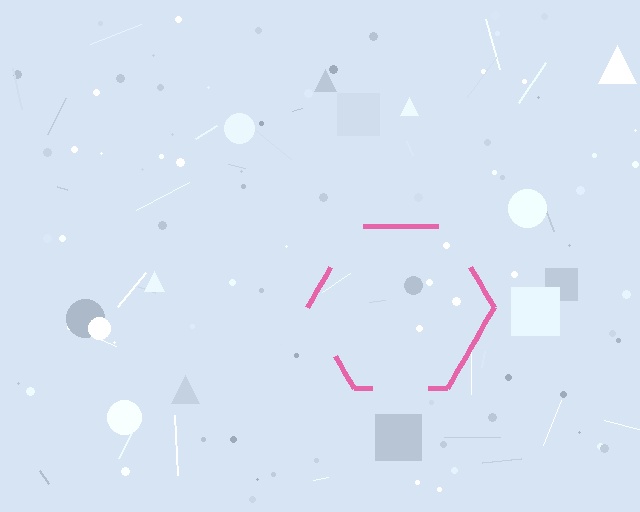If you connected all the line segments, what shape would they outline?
They would outline a hexagon.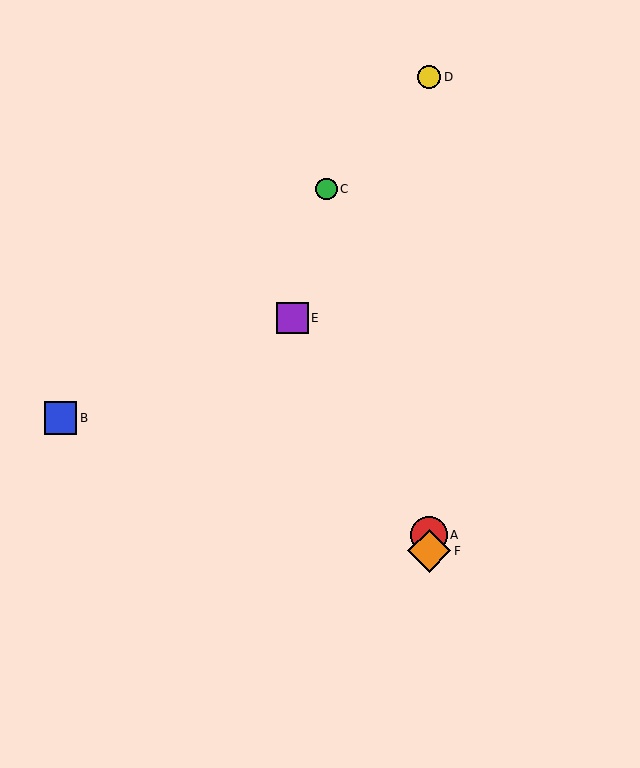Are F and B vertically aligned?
No, F is at x≈429 and B is at x≈60.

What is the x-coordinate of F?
Object F is at x≈429.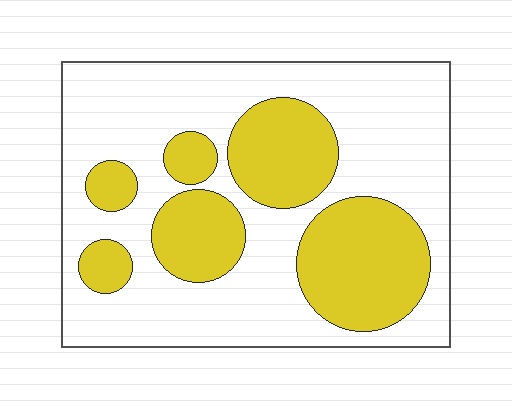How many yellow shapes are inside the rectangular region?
6.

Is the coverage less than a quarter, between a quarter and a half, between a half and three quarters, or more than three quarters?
Between a quarter and a half.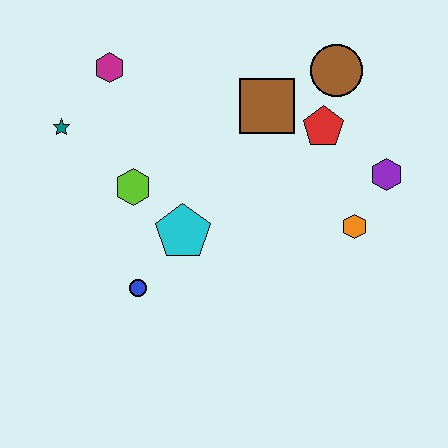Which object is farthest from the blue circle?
The brown circle is farthest from the blue circle.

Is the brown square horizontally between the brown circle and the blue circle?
Yes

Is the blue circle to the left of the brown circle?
Yes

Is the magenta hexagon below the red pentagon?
No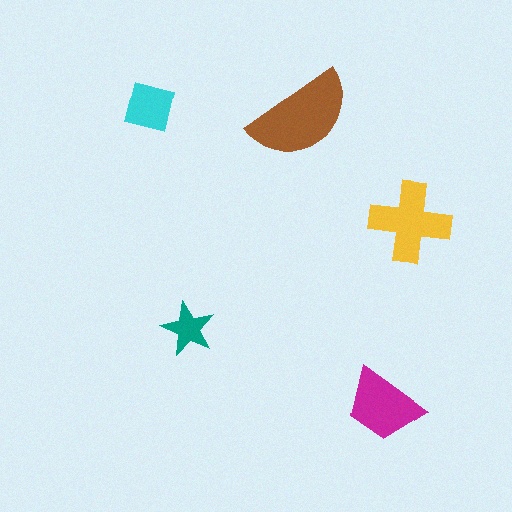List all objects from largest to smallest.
The brown semicircle, the yellow cross, the magenta trapezoid, the cyan square, the teal star.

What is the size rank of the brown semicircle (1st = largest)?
1st.